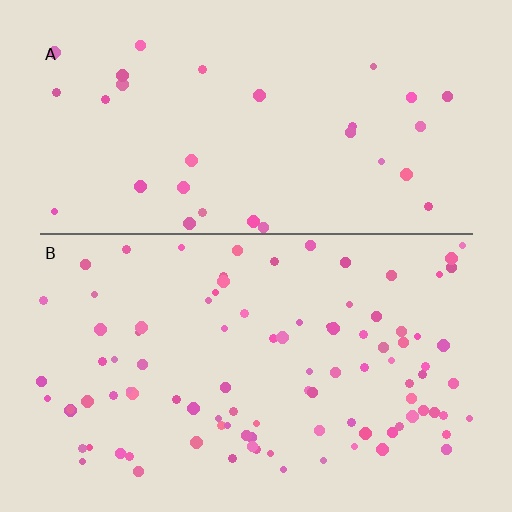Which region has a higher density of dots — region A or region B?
B (the bottom).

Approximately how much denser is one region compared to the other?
Approximately 3.1× — region B over region A.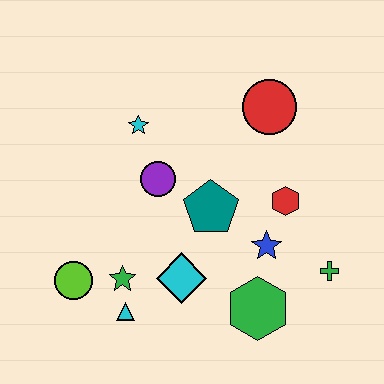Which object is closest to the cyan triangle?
The green star is closest to the cyan triangle.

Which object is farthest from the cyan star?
The green cross is farthest from the cyan star.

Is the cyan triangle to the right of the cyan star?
No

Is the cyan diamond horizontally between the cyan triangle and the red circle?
Yes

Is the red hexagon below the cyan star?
Yes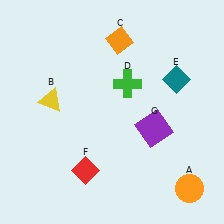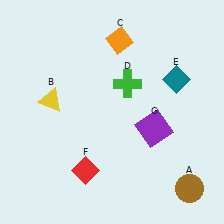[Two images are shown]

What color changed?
The circle (A) changed from orange in Image 1 to brown in Image 2.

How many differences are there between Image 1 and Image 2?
There is 1 difference between the two images.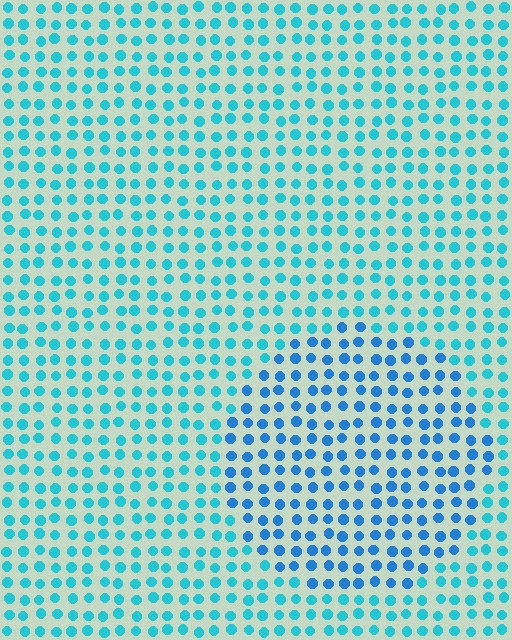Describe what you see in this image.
The image is filled with small cyan elements in a uniform arrangement. A circle-shaped region is visible where the elements are tinted to a slightly different hue, forming a subtle color boundary.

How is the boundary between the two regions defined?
The boundary is defined purely by a slight shift in hue (about 25 degrees). Spacing, size, and orientation are identical on both sides.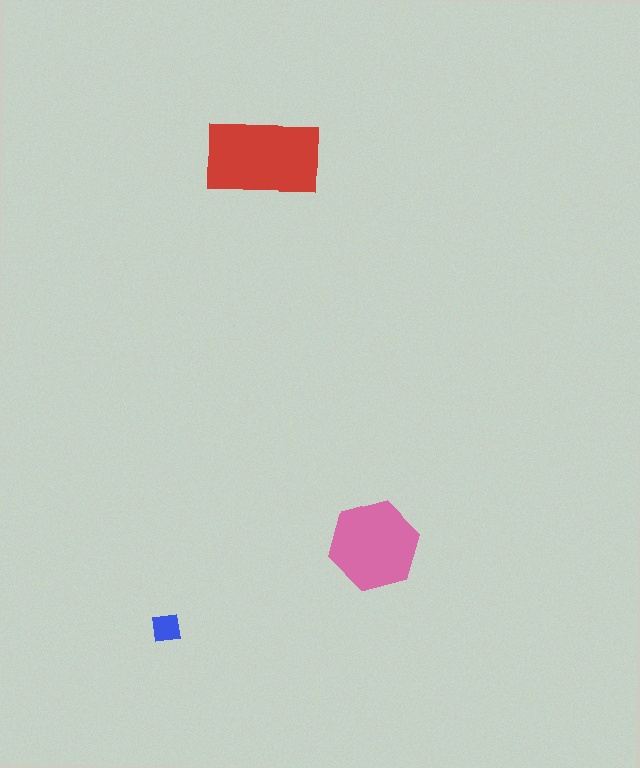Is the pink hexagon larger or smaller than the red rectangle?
Smaller.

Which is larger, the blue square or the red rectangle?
The red rectangle.